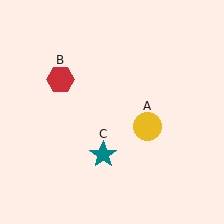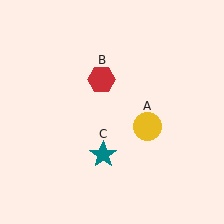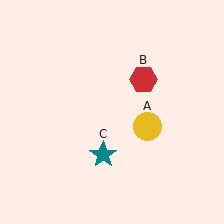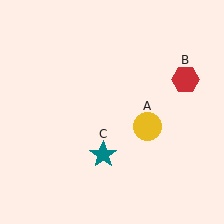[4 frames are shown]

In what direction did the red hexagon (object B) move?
The red hexagon (object B) moved right.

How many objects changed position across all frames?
1 object changed position: red hexagon (object B).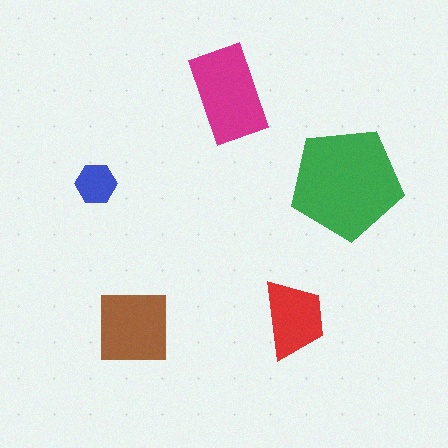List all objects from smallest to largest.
The blue hexagon, the red trapezoid, the brown square, the magenta rectangle, the green pentagon.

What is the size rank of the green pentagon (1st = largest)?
1st.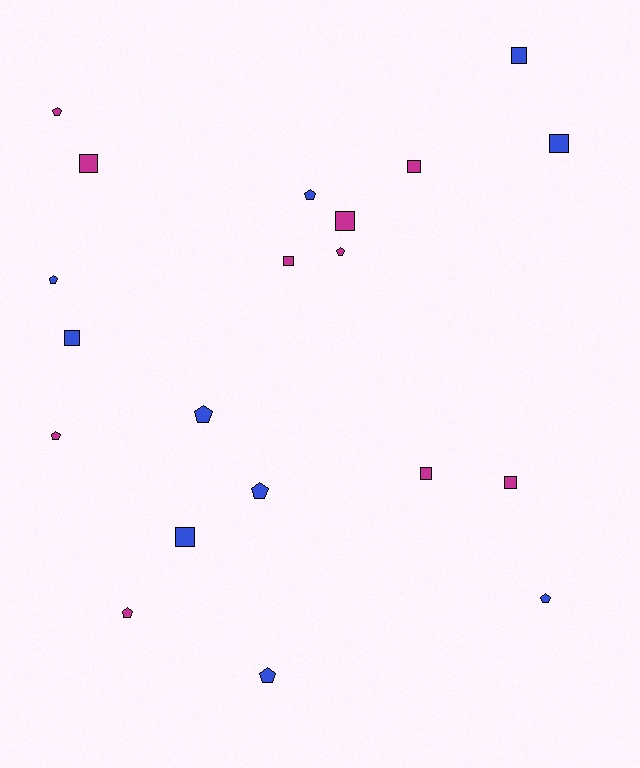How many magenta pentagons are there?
There are 4 magenta pentagons.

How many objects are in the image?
There are 20 objects.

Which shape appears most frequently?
Square, with 10 objects.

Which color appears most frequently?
Magenta, with 10 objects.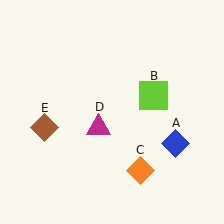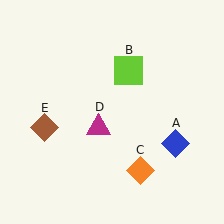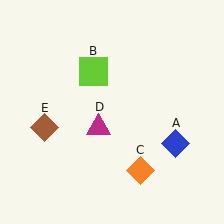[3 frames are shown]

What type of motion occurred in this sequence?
The lime square (object B) rotated counterclockwise around the center of the scene.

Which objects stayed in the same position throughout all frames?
Blue diamond (object A) and orange diamond (object C) and magenta triangle (object D) and brown diamond (object E) remained stationary.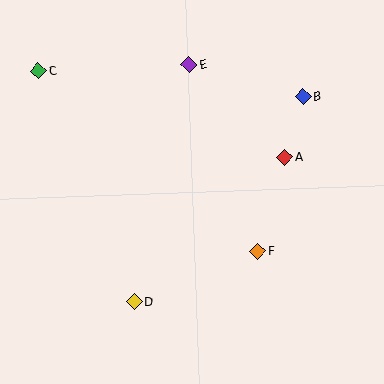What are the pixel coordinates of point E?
Point E is at (189, 65).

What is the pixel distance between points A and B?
The distance between A and B is 64 pixels.